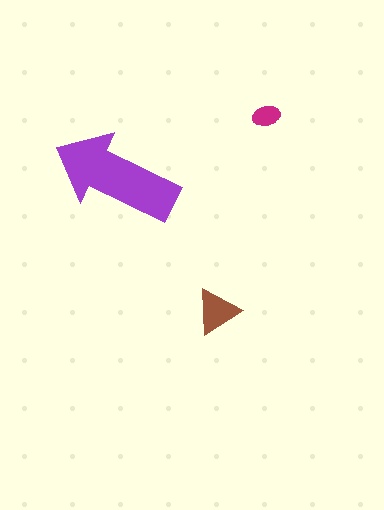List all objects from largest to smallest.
The purple arrow, the brown triangle, the magenta ellipse.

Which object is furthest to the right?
The magenta ellipse is rightmost.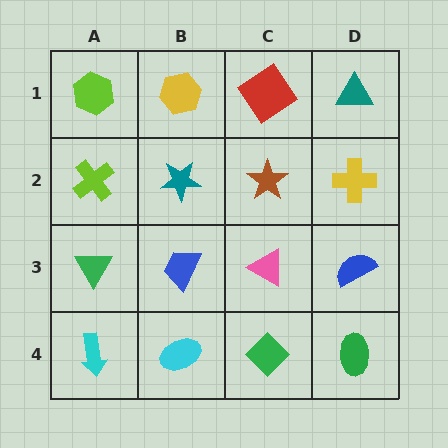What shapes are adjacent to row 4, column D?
A blue semicircle (row 3, column D), a green diamond (row 4, column C).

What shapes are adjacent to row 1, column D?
A yellow cross (row 2, column D), a red diamond (row 1, column C).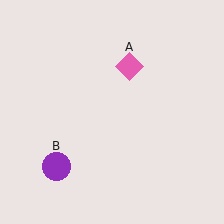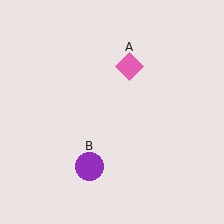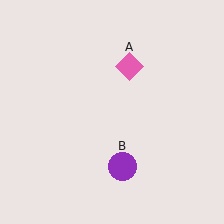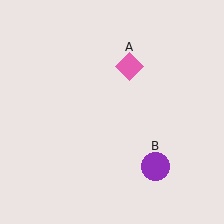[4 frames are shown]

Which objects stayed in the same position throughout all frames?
Pink diamond (object A) remained stationary.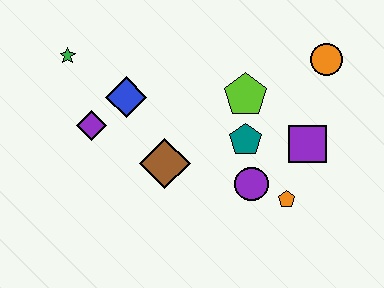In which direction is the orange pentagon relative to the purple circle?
The orange pentagon is to the right of the purple circle.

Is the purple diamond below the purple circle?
No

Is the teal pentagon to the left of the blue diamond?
No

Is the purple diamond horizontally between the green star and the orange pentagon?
Yes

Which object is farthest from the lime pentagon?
The green star is farthest from the lime pentagon.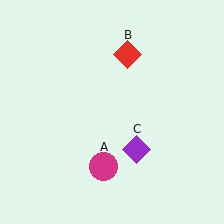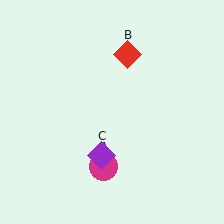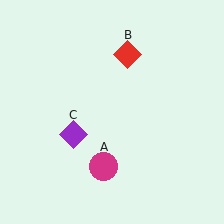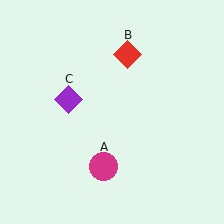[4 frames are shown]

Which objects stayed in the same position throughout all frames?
Magenta circle (object A) and red diamond (object B) remained stationary.